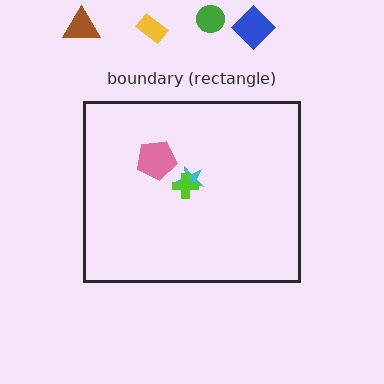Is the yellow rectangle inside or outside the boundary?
Outside.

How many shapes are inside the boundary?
3 inside, 4 outside.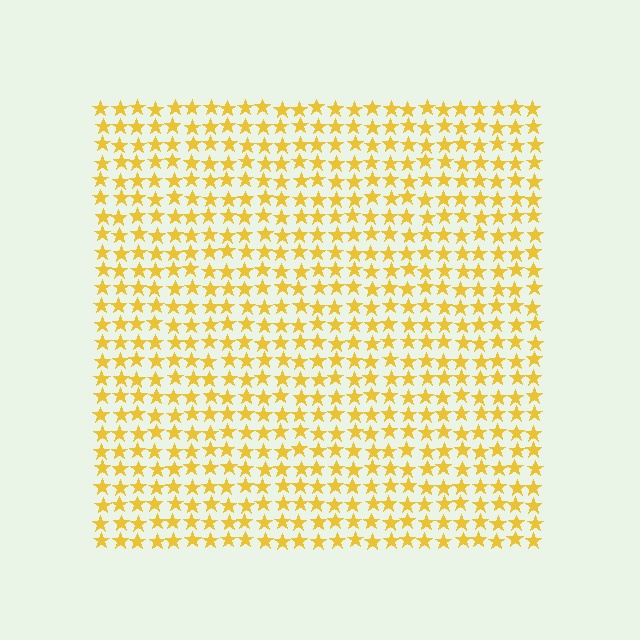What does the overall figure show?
The overall figure shows a square.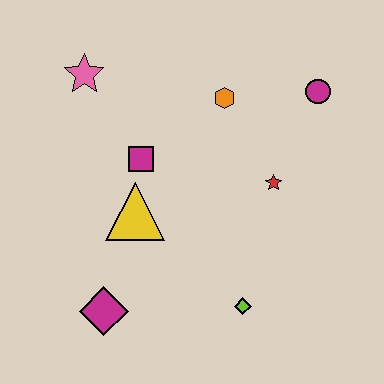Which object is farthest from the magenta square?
The magenta circle is farthest from the magenta square.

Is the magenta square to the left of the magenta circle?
Yes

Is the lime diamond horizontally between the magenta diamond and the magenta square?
No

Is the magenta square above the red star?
Yes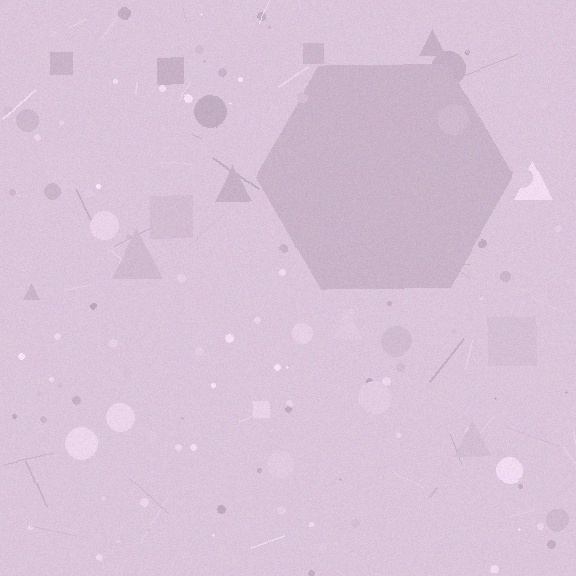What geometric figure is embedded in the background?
A hexagon is embedded in the background.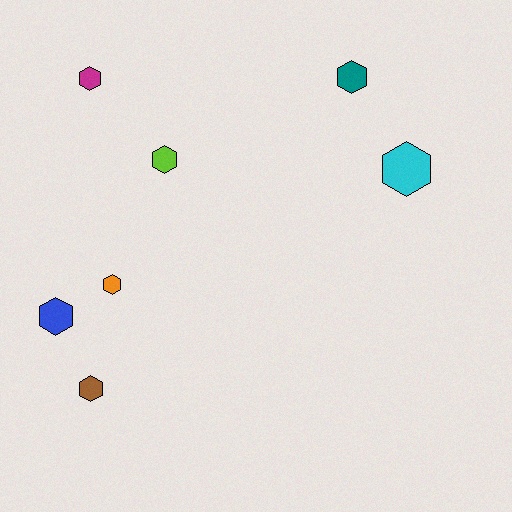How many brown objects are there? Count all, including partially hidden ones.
There is 1 brown object.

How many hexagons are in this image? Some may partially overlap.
There are 7 hexagons.